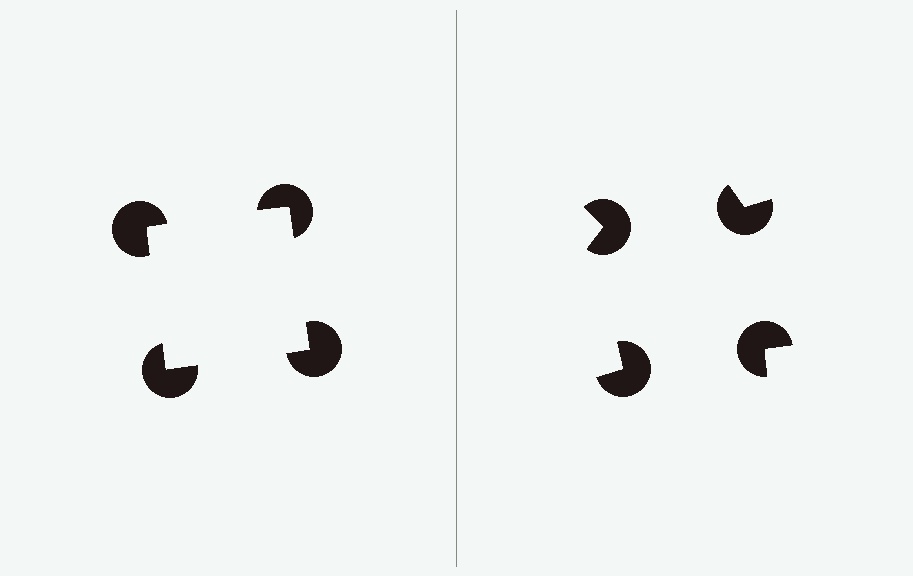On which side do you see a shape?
An illusory square appears on the left side. On the right side the wedge cuts are rotated, so no coherent shape forms.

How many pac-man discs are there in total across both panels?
8 — 4 on each side.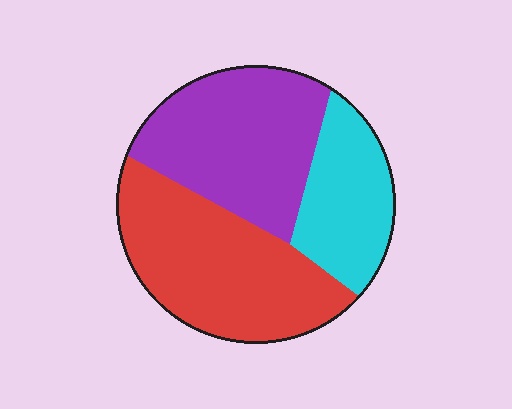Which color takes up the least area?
Cyan, at roughly 25%.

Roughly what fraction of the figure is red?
Red covers 41% of the figure.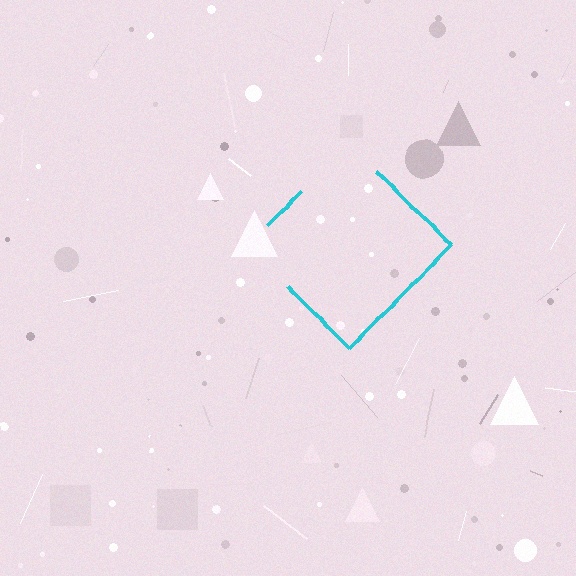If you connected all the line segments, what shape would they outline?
They would outline a diamond.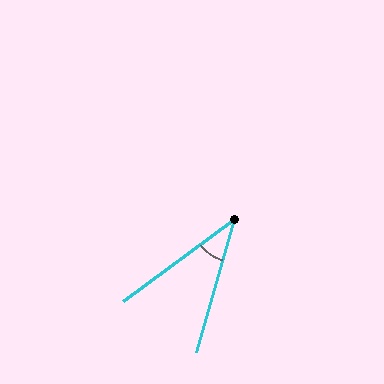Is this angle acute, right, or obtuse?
It is acute.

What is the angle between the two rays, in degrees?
Approximately 38 degrees.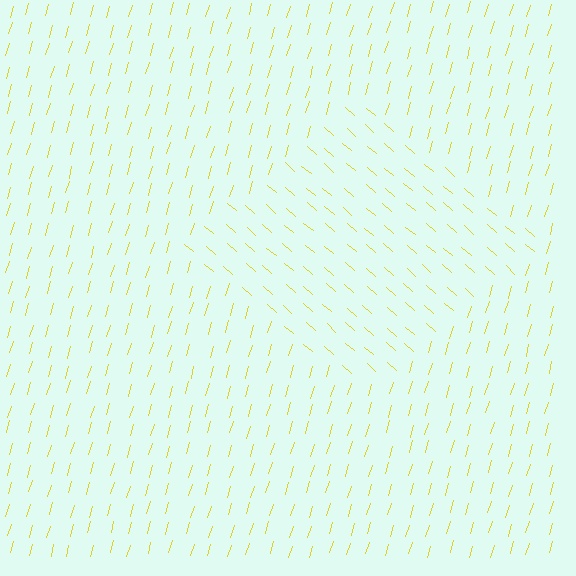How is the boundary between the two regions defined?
The boundary is defined purely by a change in line orientation (approximately 66 degrees difference). All lines are the same color and thickness.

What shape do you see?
I see a diamond.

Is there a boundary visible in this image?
Yes, there is a texture boundary formed by a change in line orientation.